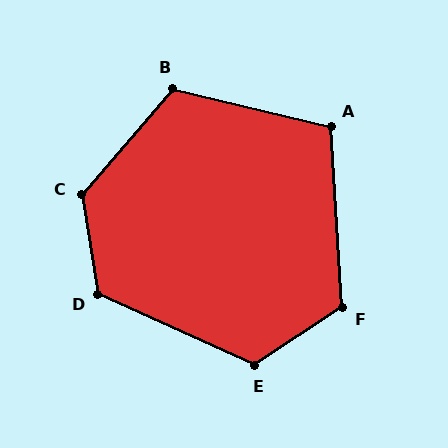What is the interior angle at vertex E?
Approximately 122 degrees (obtuse).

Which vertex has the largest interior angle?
C, at approximately 131 degrees.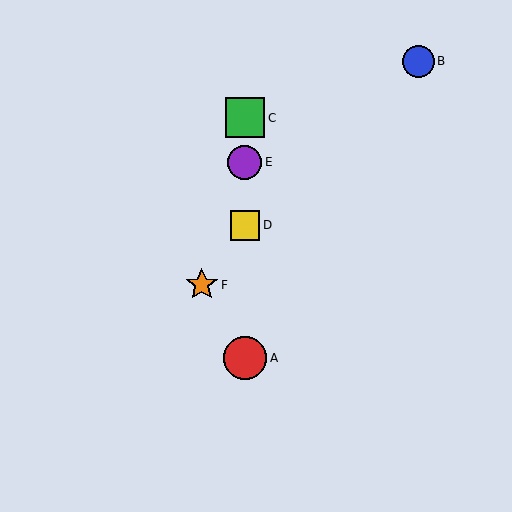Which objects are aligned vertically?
Objects A, C, D, E are aligned vertically.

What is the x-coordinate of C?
Object C is at x≈245.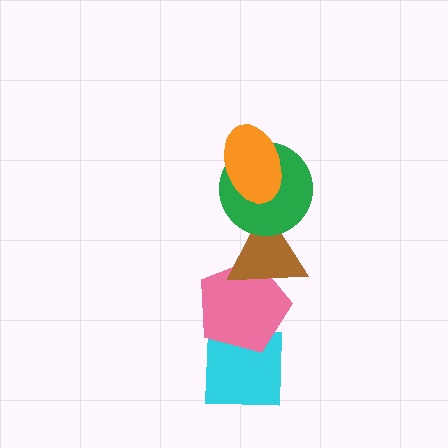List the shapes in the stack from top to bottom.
From top to bottom: the orange ellipse, the green circle, the brown triangle, the pink pentagon, the cyan square.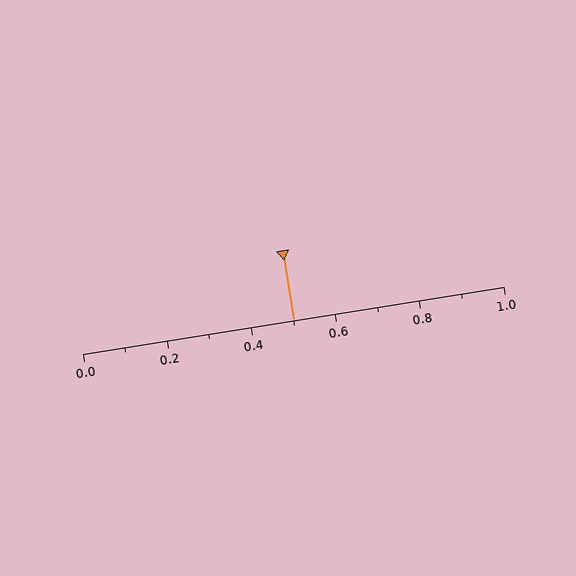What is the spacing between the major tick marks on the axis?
The major ticks are spaced 0.2 apart.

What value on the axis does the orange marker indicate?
The marker indicates approximately 0.5.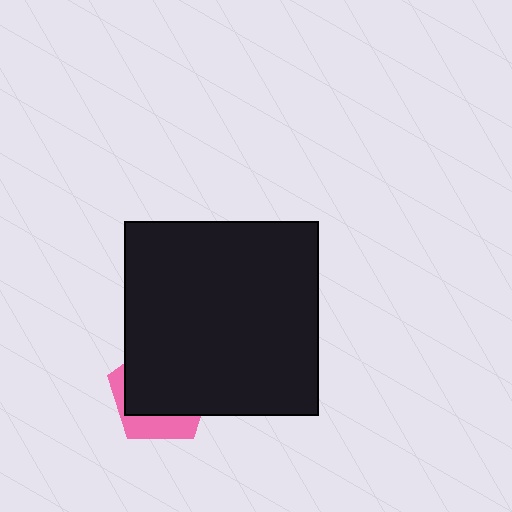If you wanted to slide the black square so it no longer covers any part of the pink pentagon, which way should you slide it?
Slide it toward the upper-right — that is the most direct way to separate the two shapes.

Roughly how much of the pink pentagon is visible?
A small part of it is visible (roughly 30%).